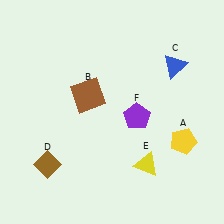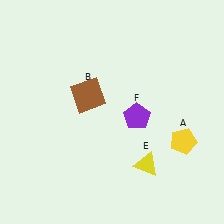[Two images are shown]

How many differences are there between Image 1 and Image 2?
There are 2 differences between the two images.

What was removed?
The brown diamond (D), the blue triangle (C) were removed in Image 2.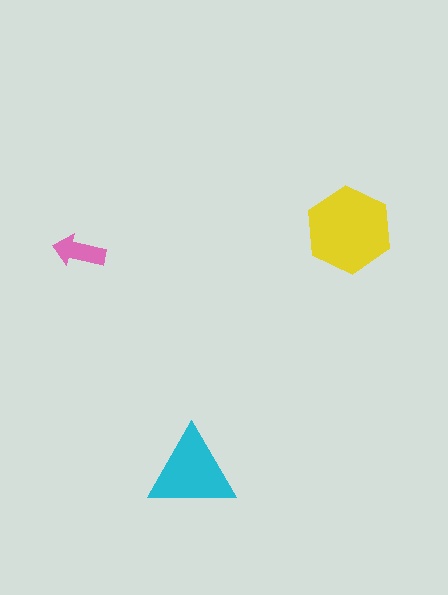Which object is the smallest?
The pink arrow.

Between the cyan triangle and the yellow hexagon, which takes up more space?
The yellow hexagon.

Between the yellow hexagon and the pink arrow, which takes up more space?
The yellow hexagon.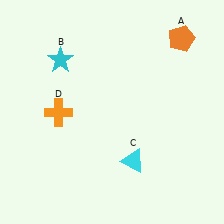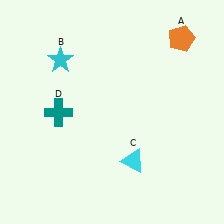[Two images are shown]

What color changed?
The cross (D) changed from orange in Image 1 to teal in Image 2.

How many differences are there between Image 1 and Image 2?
There is 1 difference between the two images.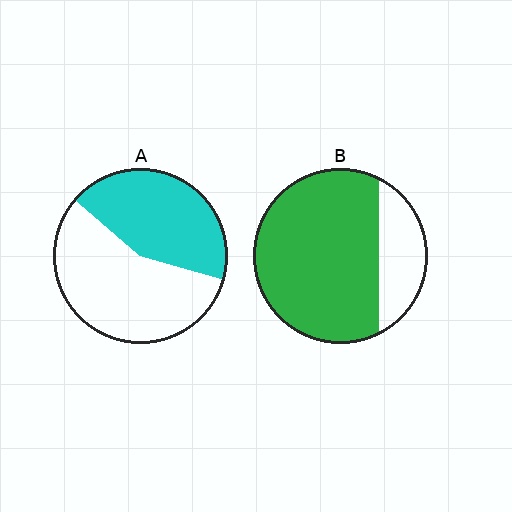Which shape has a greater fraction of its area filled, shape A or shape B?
Shape B.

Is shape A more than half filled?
No.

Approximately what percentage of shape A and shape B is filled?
A is approximately 45% and B is approximately 75%.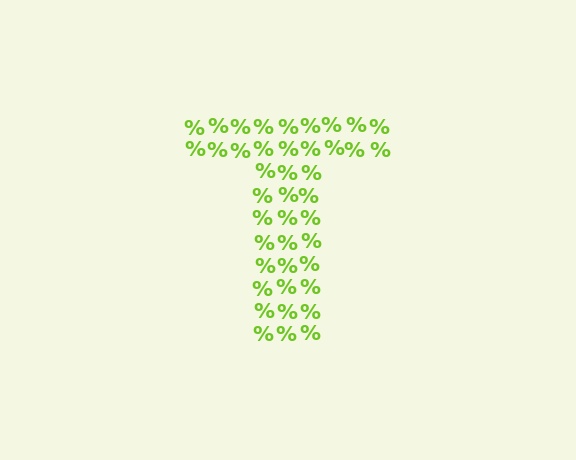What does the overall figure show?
The overall figure shows the letter T.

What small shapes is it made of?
It is made of small percent signs.